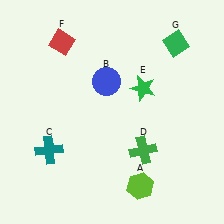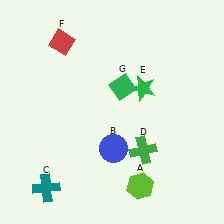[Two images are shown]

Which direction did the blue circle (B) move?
The blue circle (B) moved down.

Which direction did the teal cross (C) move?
The teal cross (C) moved down.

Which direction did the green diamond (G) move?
The green diamond (G) moved left.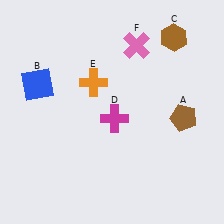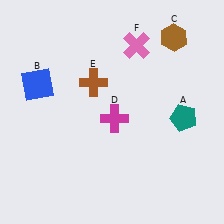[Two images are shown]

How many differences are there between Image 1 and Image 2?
There are 2 differences between the two images.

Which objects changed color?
A changed from brown to teal. E changed from orange to brown.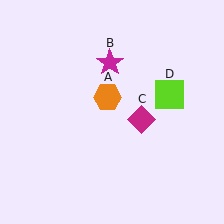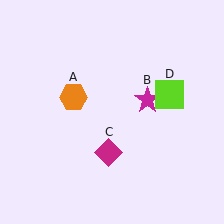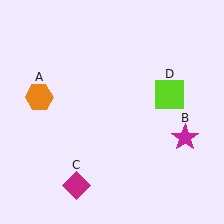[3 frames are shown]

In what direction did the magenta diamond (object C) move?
The magenta diamond (object C) moved down and to the left.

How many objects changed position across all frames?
3 objects changed position: orange hexagon (object A), magenta star (object B), magenta diamond (object C).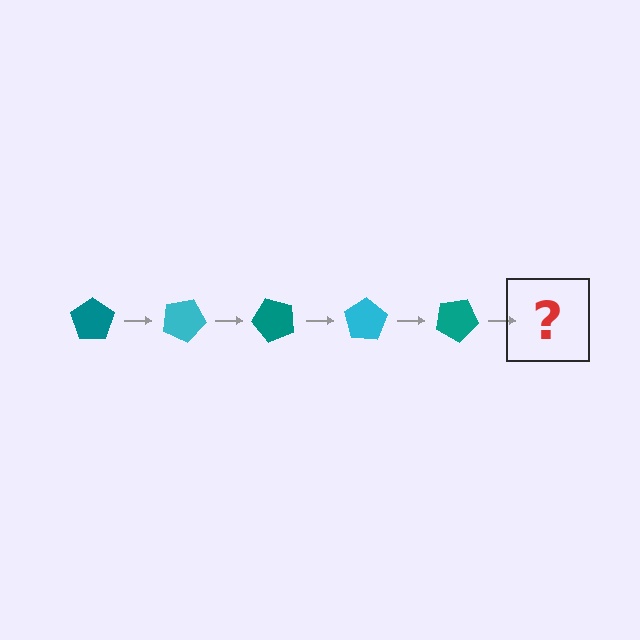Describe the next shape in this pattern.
It should be a cyan pentagon, rotated 125 degrees from the start.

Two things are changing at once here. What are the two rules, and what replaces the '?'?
The two rules are that it rotates 25 degrees each step and the color cycles through teal and cyan. The '?' should be a cyan pentagon, rotated 125 degrees from the start.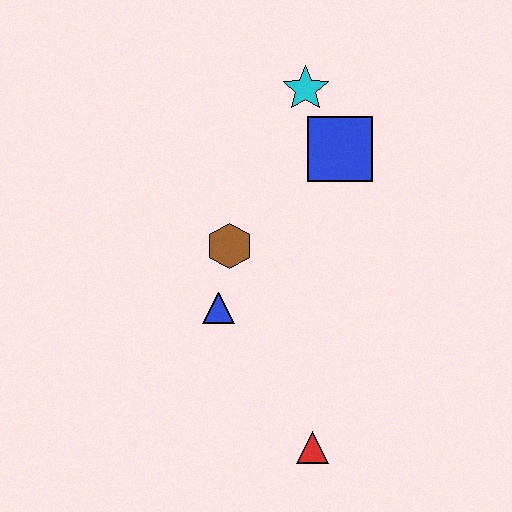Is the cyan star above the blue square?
Yes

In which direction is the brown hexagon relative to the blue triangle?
The brown hexagon is above the blue triangle.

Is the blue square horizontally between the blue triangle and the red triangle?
No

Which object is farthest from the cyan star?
The red triangle is farthest from the cyan star.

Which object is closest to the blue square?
The cyan star is closest to the blue square.